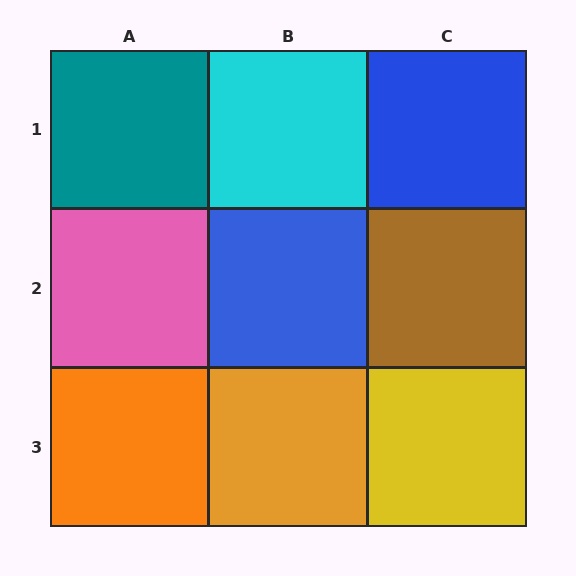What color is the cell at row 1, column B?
Cyan.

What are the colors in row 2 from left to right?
Pink, blue, brown.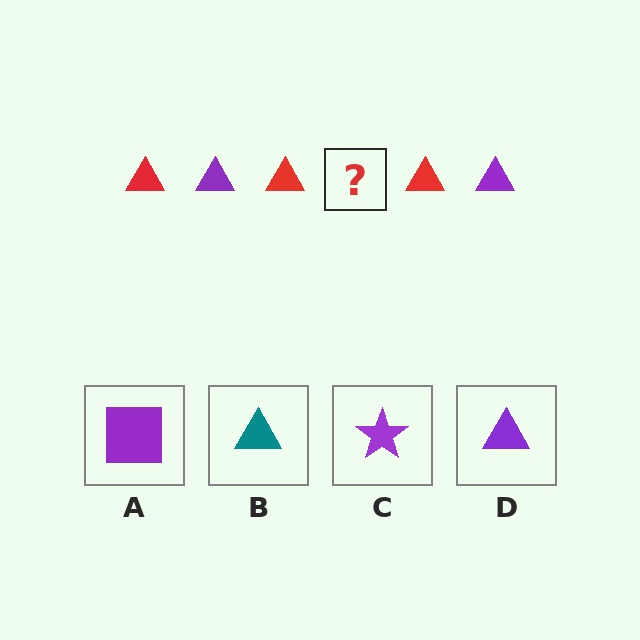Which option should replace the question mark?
Option D.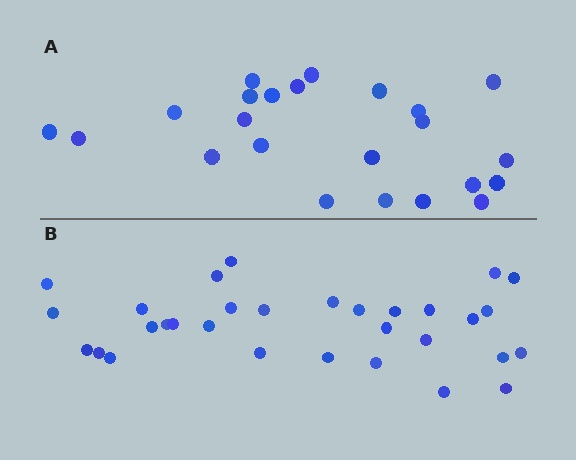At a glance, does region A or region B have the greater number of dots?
Region B (the bottom region) has more dots.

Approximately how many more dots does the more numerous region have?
Region B has roughly 8 or so more dots than region A.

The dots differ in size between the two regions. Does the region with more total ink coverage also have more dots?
No. Region A has more total ink coverage because its dots are larger, but region B actually contains more individual dots. Total area can be misleading — the number of items is what matters here.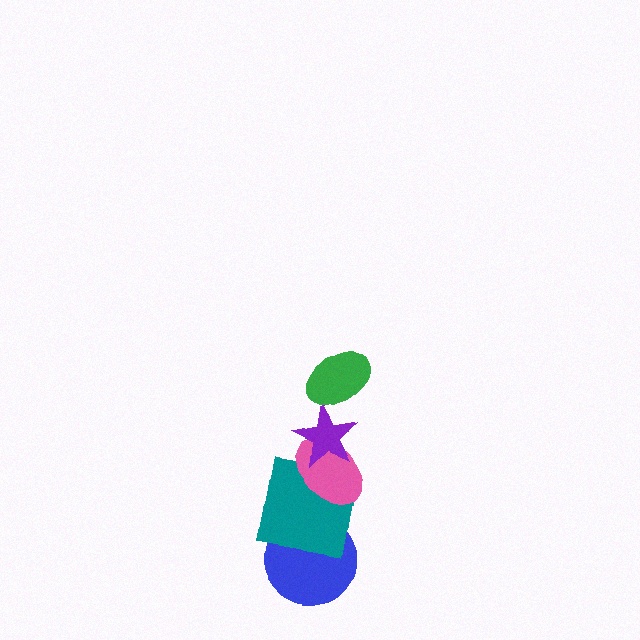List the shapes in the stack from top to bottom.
From top to bottom: the green ellipse, the purple star, the pink ellipse, the teal square, the blue circle.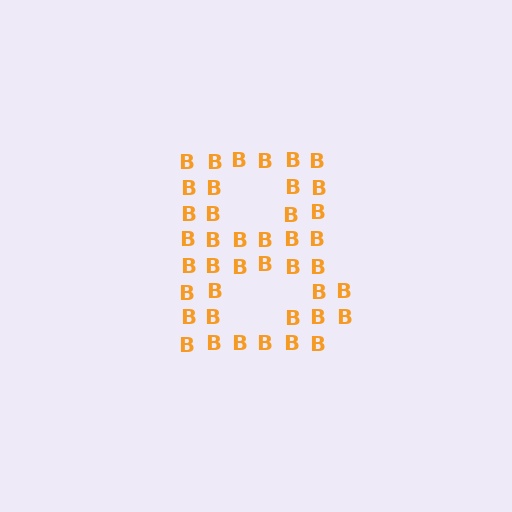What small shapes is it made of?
It is made of small letter B's.